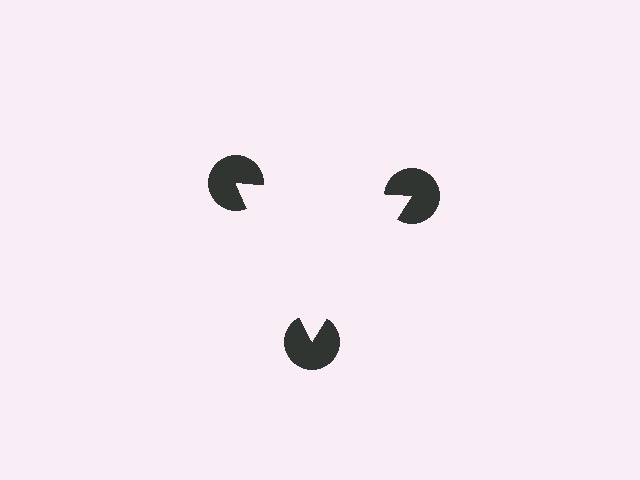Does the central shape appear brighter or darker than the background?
It typically appears slightly brighter than the background, even though no actual brightness change is drawn.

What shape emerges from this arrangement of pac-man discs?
An illusory triangle — its edges are inferred from the aligned wedge cuts in the pac-man discs, not physically drawn.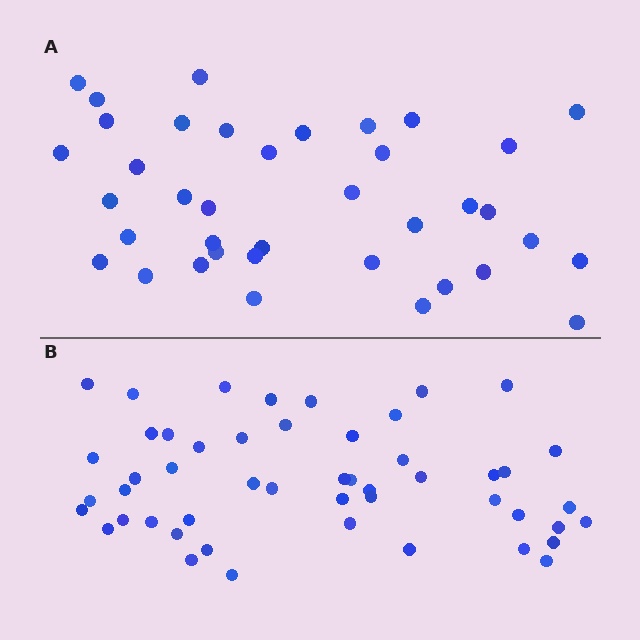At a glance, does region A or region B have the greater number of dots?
Region B (the bottom region) has more dots.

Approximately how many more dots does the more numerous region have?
Region B has roughly 12 or so more dots than region A.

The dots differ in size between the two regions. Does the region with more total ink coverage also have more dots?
No. Region A has more total ink coverage because its dots are larger, but region B actually contains more individual dots. Total area can be misleading — the number of items is what matters here.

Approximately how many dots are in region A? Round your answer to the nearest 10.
About 40 dots. (The exact count is 38, which rounds to 40.)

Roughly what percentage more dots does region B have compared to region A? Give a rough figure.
About 30% more.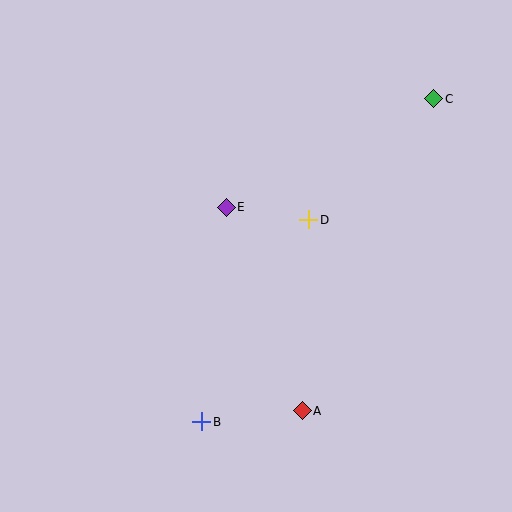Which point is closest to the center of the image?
Point E at (226, 207) is closest to the center.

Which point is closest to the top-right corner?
Point C is closest to the top-right corner.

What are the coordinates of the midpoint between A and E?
The midpoint between A and E is at (264, 309).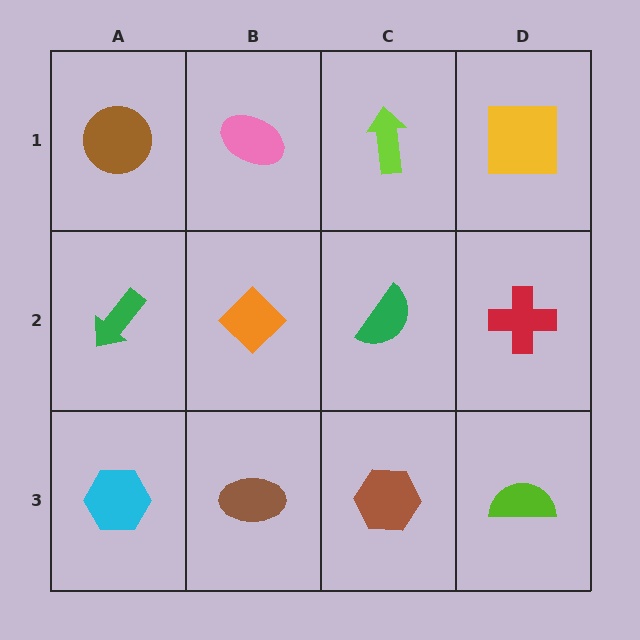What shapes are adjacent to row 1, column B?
An orange diamond (row 2, column B), a brown circle (row 1, column A), a lime arrow (row 1, column C).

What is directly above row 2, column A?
A brown circle.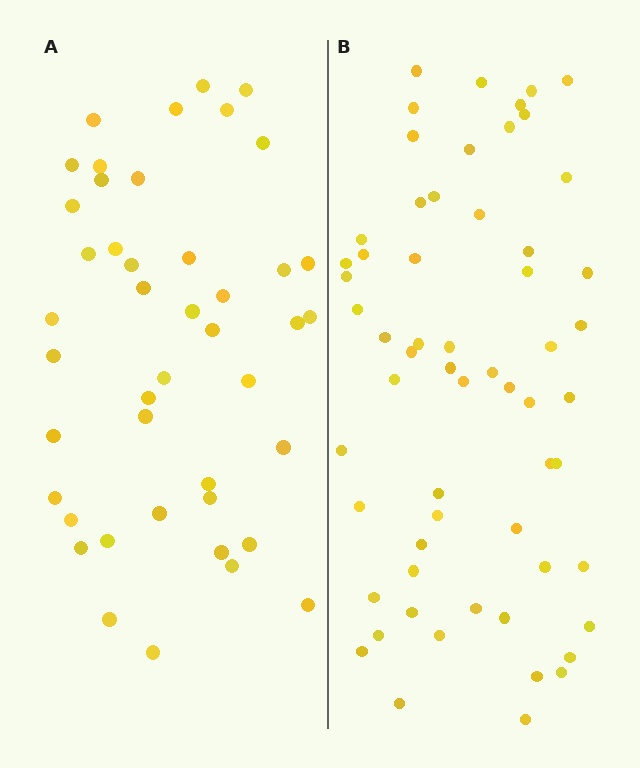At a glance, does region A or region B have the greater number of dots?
Region B (the right region) has more dots.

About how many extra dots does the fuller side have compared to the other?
Region B has approximately 15 more dots than region A.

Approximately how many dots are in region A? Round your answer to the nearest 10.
About 40 dots. (The exact count is 44, which rounds to 40.)